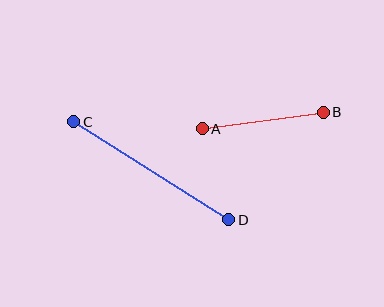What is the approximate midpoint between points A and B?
The midpoint is at approximately (263, 121) pixels.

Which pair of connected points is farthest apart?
Points C and D are farthest apart.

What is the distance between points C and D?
The distance is approximately 184 pixels.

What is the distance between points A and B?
The distance is approximately 122 pixels.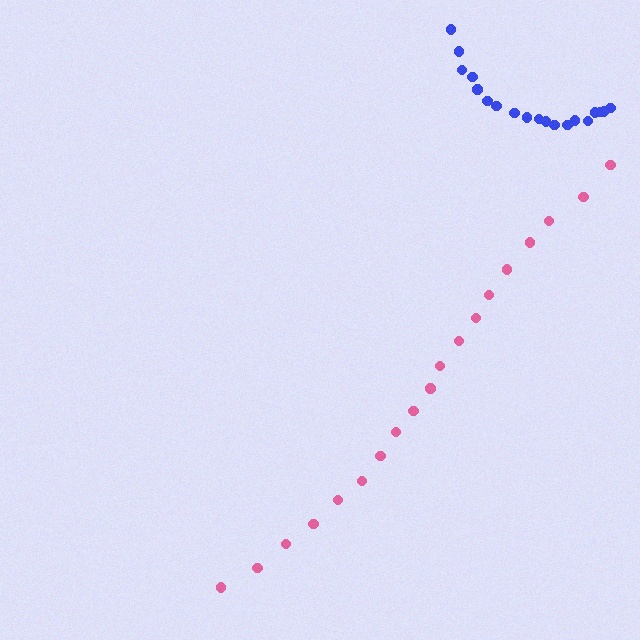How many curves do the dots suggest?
There are 2 distinct paths.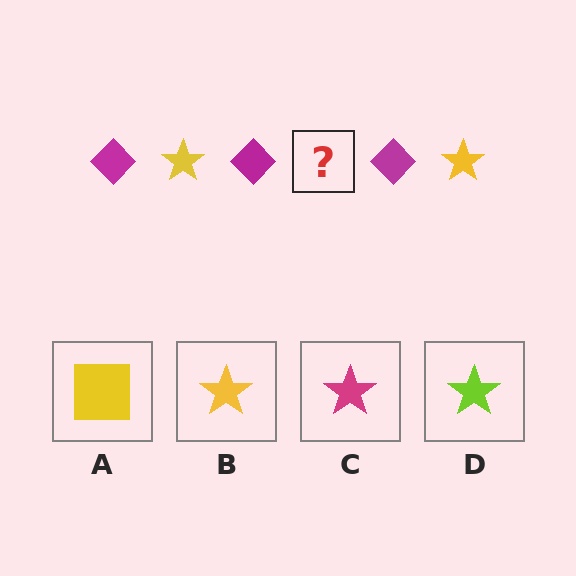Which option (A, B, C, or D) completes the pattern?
B.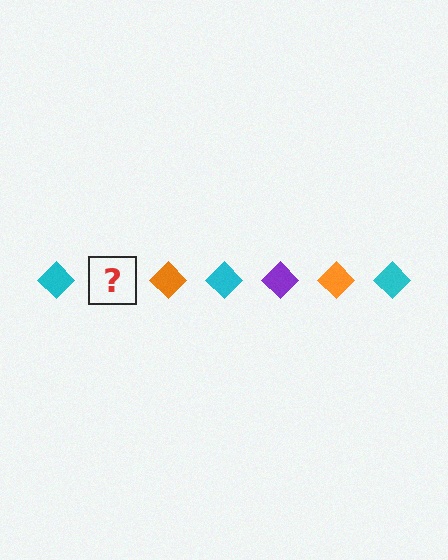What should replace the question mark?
The question mark should be replaced with a purple diamond.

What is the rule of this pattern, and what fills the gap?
The rule is that the pattern cycles through cyan, purple, orange diamonds. The gap should be filled with a purple diamond.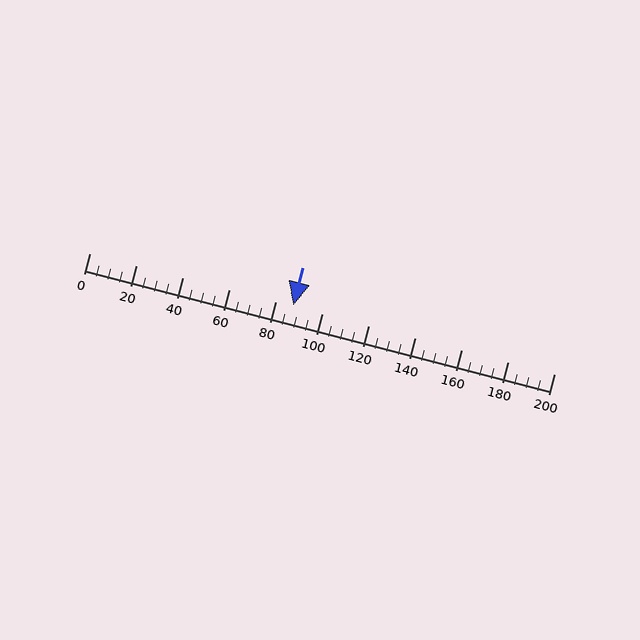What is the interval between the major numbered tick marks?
The major tick marks are spaced 20 units apart.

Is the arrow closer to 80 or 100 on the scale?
The arrow is closer to 80.